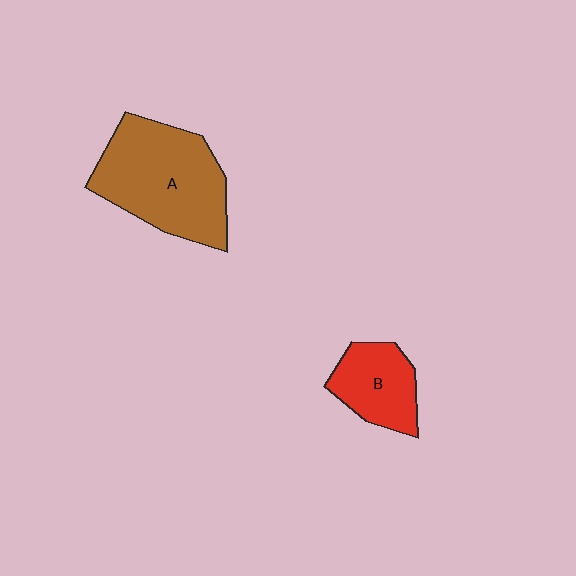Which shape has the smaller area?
Shape B (red).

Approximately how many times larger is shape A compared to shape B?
Approximately 2.0 times.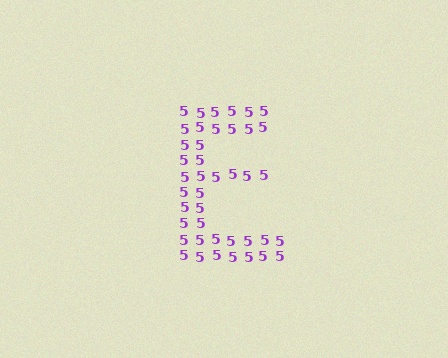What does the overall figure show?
The overall figure shows the letter E.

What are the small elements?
The small elements are digit 5's.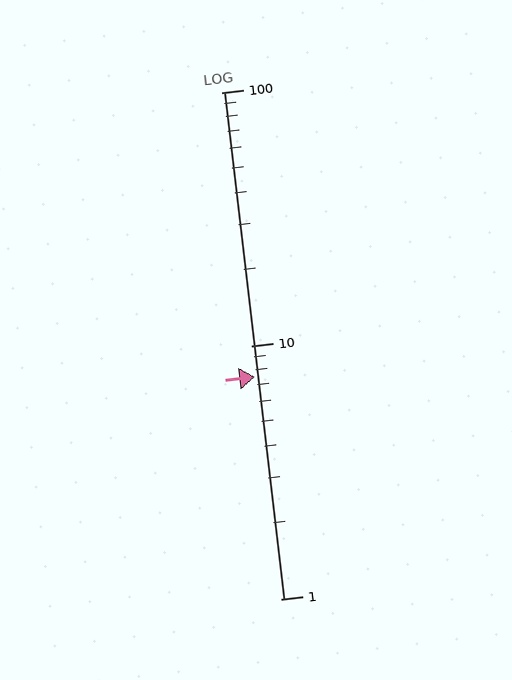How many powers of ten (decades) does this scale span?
The scale spans 2 decades, from 1 to 100.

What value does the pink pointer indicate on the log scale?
The pointer indicates approximately 7.5.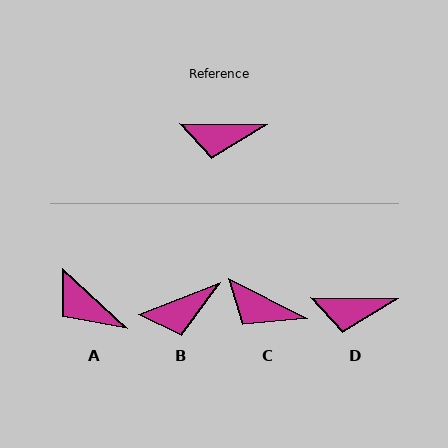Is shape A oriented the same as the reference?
No, it is off by about 42 degrees.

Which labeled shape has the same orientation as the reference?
D.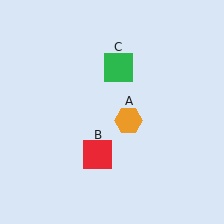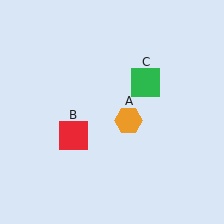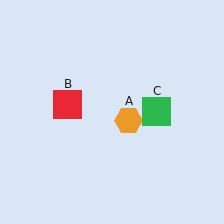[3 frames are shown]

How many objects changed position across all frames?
2 objects changed position: red square (object B), green square (object C).